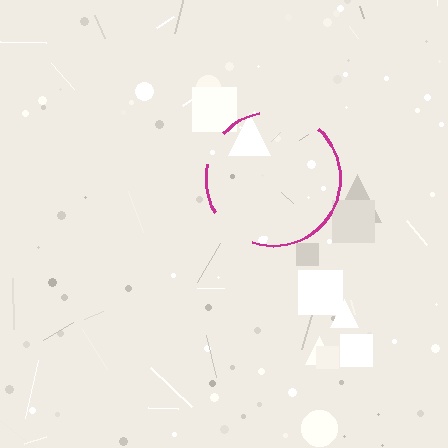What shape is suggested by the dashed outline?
The dashed outline suggests a circle.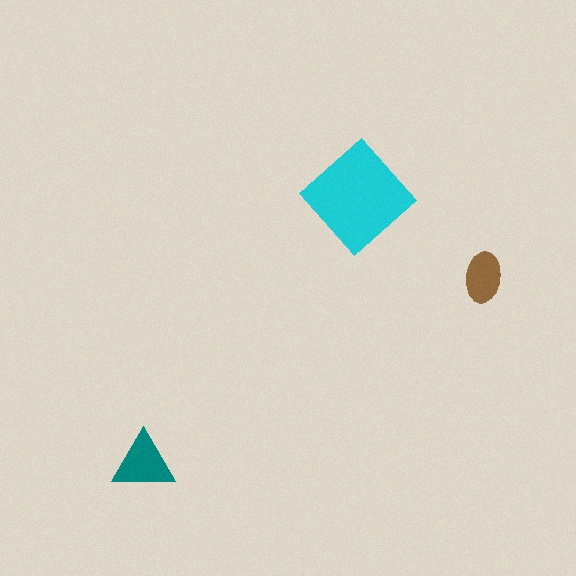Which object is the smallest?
The brown ellipse.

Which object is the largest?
The cyan diamond.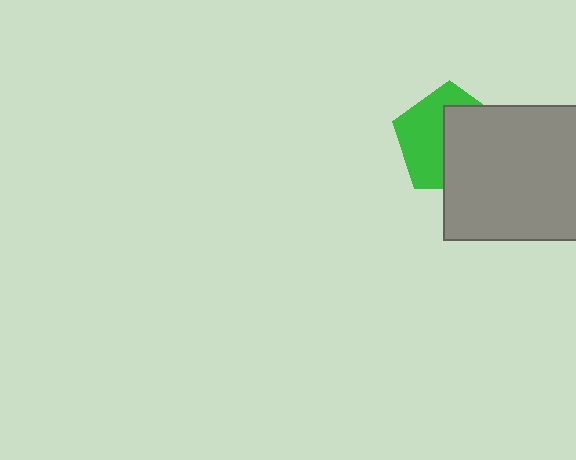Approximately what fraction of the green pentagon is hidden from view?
Roughly 51% of the green pentagon is hidden behind the gray square.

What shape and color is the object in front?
The object in front is a gray square.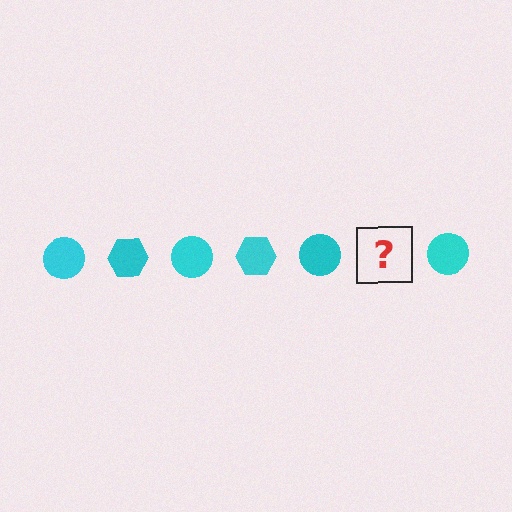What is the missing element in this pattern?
The missing element is a cyan hexagon.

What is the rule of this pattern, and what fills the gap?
The rule is that the pattern cycles through circle, hexagon shapes in cyan. The gap should be filled with a cyan hexagon.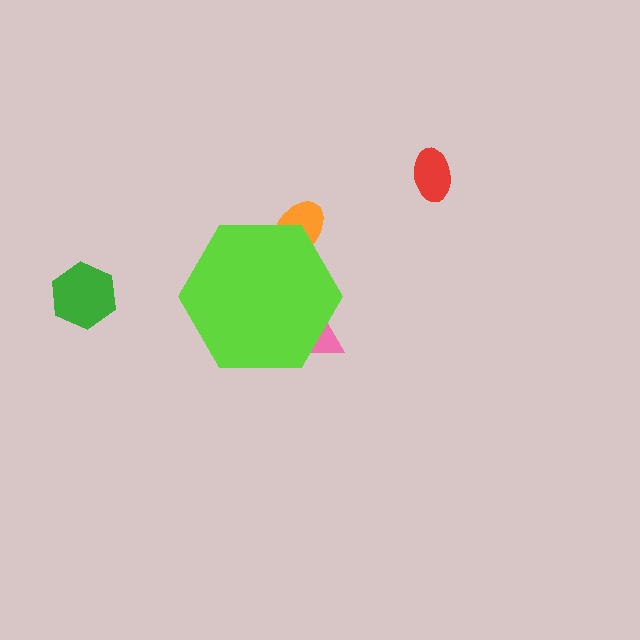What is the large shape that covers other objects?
A lime hexagon.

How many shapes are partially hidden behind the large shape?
2 shapes are partially hidden.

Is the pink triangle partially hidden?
Yes, the pink triangle is partially hidden behind the lime hexagon.